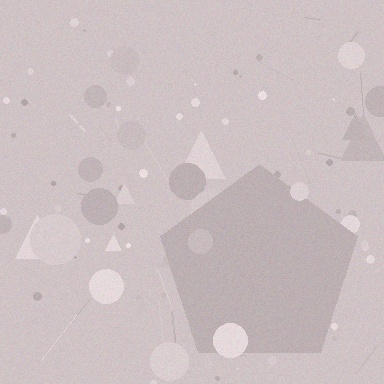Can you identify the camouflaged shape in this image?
The camouflaged shape is a pentagon.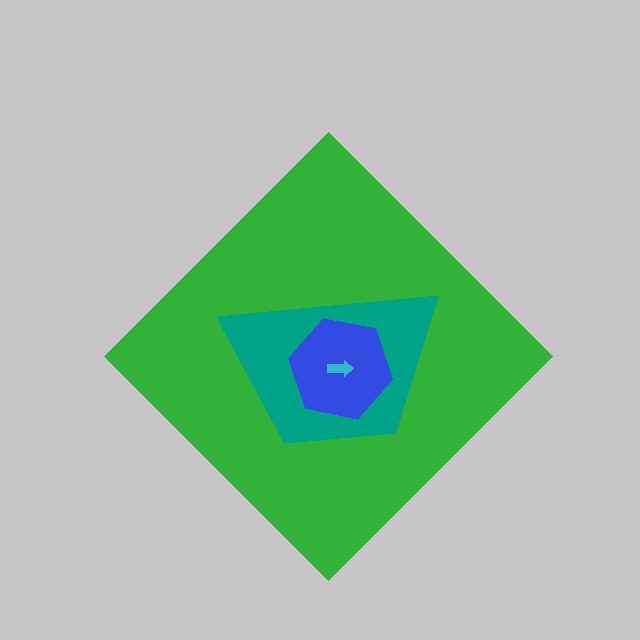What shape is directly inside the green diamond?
The teal trapezoid.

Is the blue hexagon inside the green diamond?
Yes.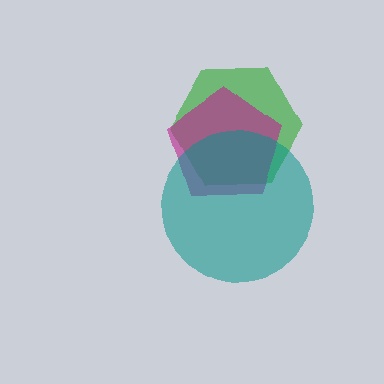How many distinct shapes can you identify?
There are 3 distinct shapes: a green hexagon, a magenta pentagon, a teal circle.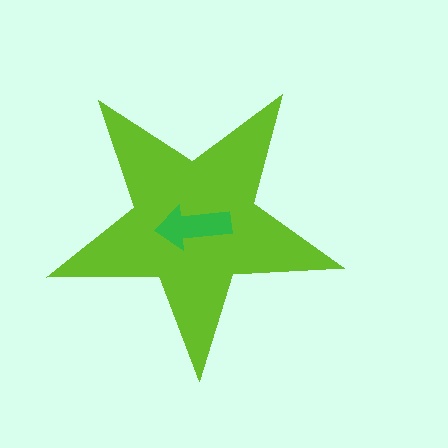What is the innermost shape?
The green arrow.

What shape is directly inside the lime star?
The green arrow.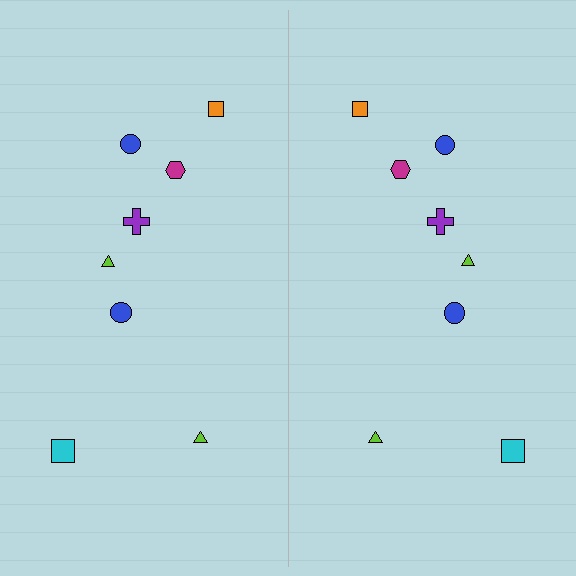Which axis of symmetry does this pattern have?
The pattern has a vertical axis of symmetry running through the center of the image.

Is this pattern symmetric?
Yes, this pattern has bilateral (reflection) symmetry.